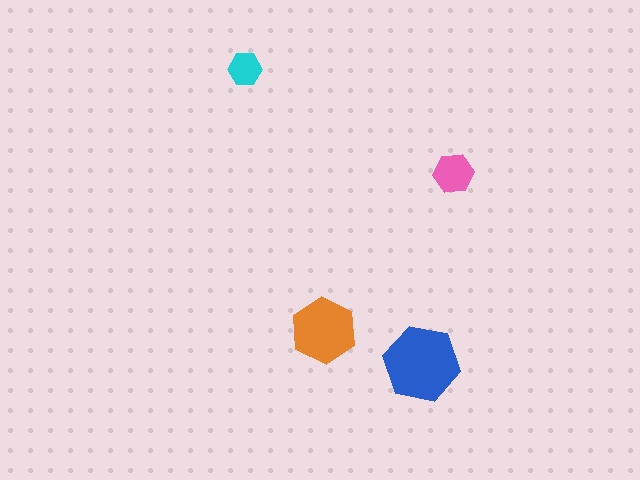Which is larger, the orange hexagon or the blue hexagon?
The blue one.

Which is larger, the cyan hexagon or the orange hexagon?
The orange one.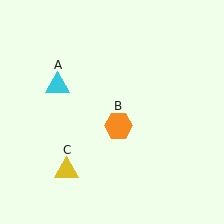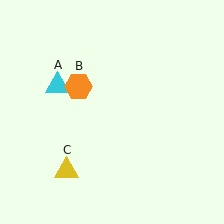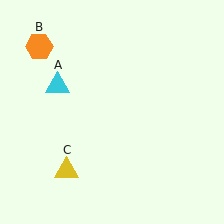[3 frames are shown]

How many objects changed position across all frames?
1 object changed position: orange hexagon (object B).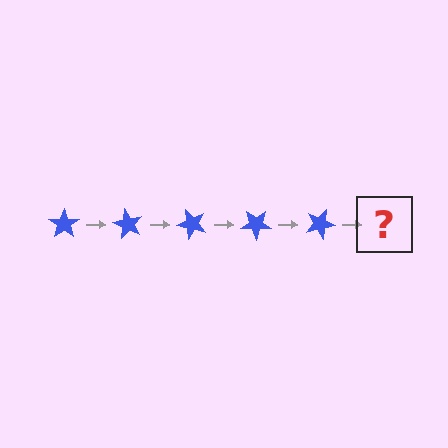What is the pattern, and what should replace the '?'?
The pattern is that the star rotates 60 degrees each step. The '?' should be a blue star rotated 300 degrees.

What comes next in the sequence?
The next element should be a blue star rotated 300 degrees.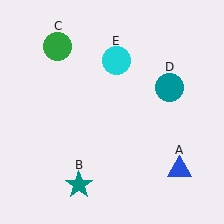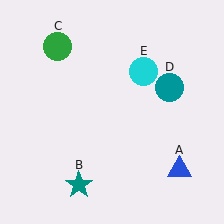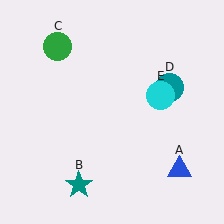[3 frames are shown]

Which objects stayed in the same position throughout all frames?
Blue triangle (object A) and teal star (object B) and green circle (object C) and teal circle (object D) remained stationary.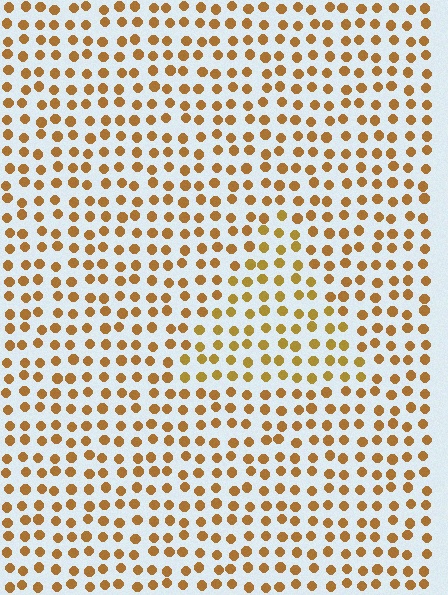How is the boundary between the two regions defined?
The boundary is defined purely by a slight shift in hue (about 14 degrees). Spacing, size, and orientation are identical on both sides.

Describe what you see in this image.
The image is filled with small brown elements in a uniform arrangement. A triangle-shaped region is visible where the elements are tinted to a slightly different hue, forming a subtle color boundary.